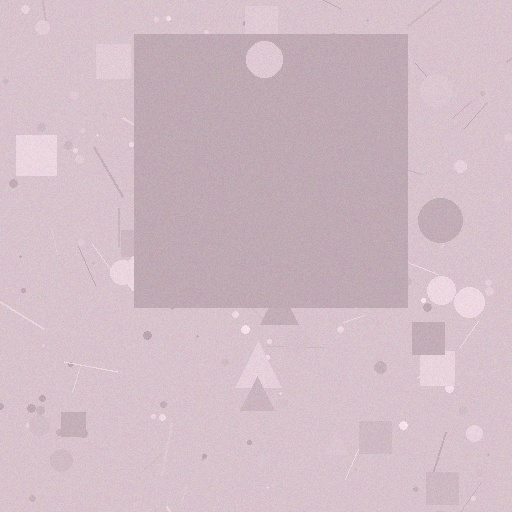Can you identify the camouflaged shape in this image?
The camouflaged shape is a square.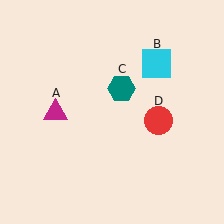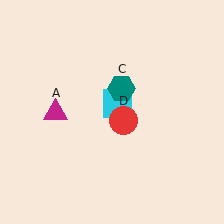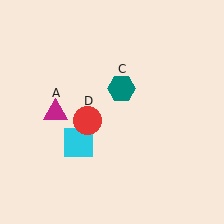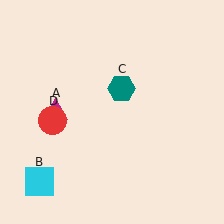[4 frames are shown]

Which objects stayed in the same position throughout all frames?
Magenta triangle (object A) and teal hexagon (object C) remained stationary.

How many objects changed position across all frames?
2 objects changed position: cyan square (object B), red circle (object D).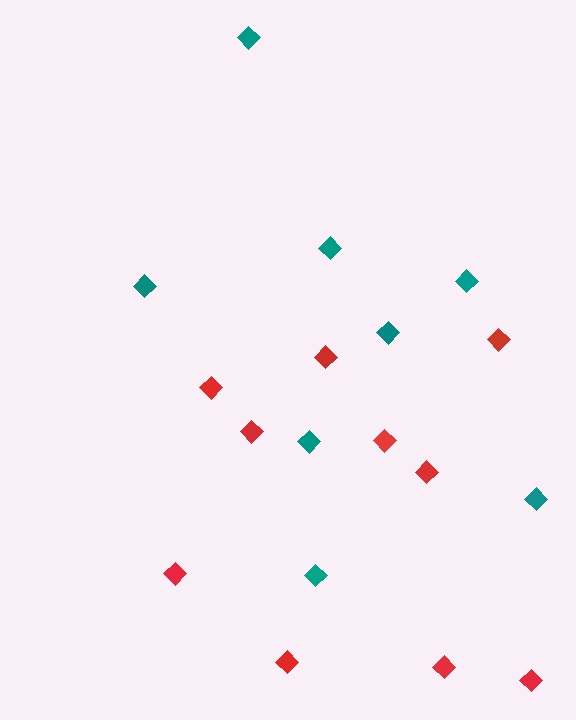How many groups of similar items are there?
There are 2 groups: one group of red diamonds (10) and one group of teal diamonds (8).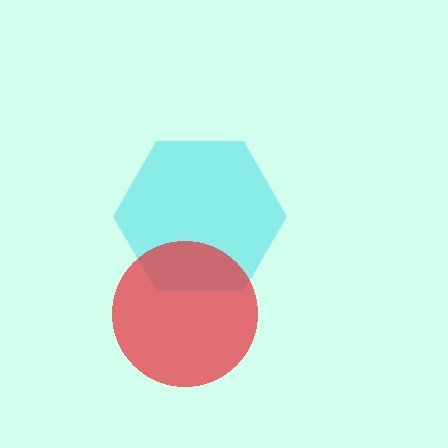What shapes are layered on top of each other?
The layered shapes are: a cyan hexagon, a red circle.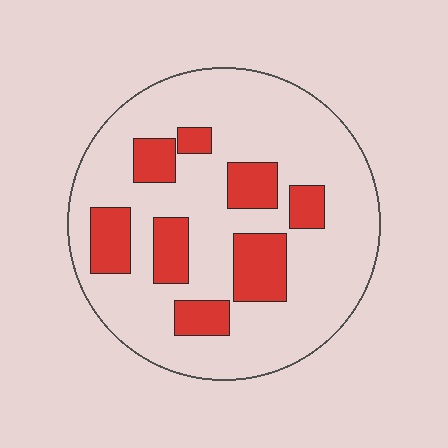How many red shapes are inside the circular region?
8.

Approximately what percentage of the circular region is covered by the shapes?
Approximately 25%.